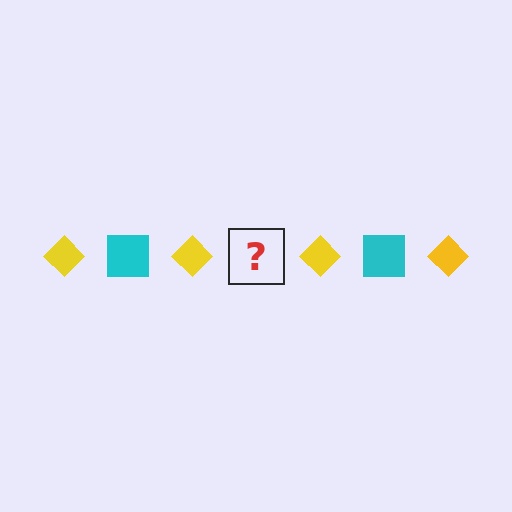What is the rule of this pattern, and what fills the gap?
The rule is that the pattern alternates between yellow diamond and cyan square. The gap should be filled with a cyan square.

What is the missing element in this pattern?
The missing element is a cyan square.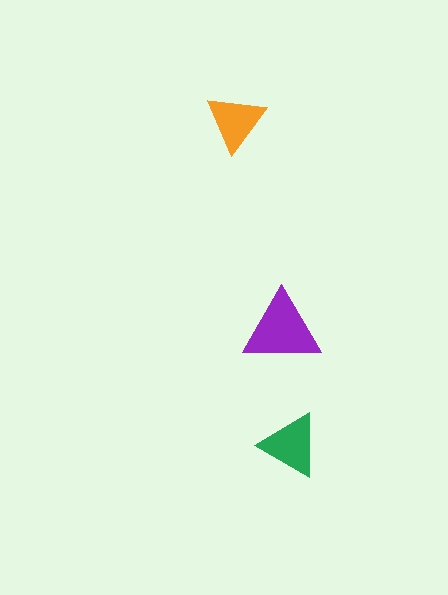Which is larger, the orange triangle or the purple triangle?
The purple one.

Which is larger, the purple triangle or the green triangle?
The purple one.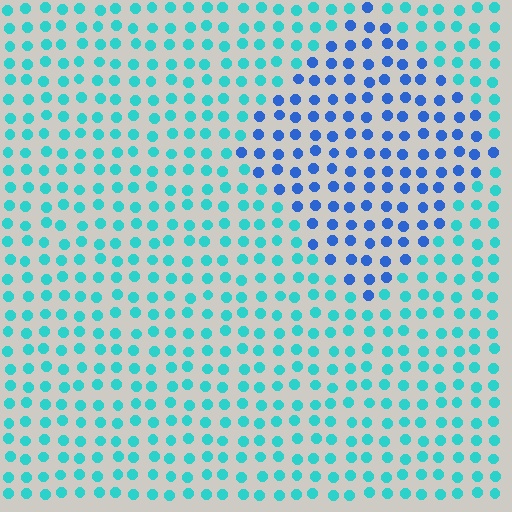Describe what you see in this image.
The image is filled with small cyan elements in a uniform arrangement. A diamond-shaped region is visible where the elements are tinted to a slightly different hue, forming a subtle color boundary.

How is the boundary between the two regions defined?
The boundary is defined purely by a slight shift in hue (about 43 degrees). Spacing, size, and orientation are identical on both sides.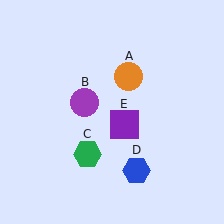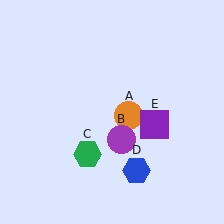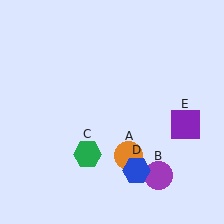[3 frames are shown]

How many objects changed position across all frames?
3 objects changed position: orange circle (object A), purple circle (object B), purple square (object E).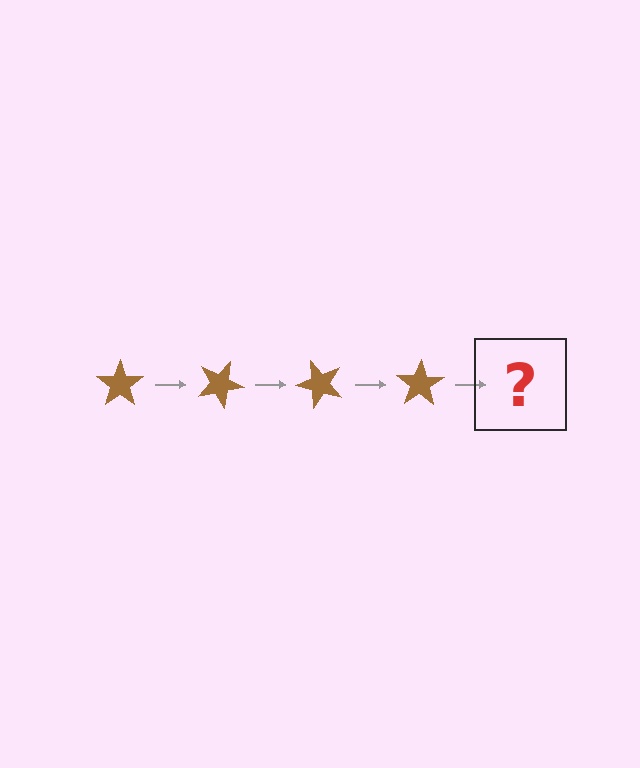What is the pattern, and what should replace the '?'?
The pattern is that the star rotates 25 degrees each step. The '?' should be a brown star rotated 100 degrees.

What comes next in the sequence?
The next element should be a brown star rotated 100 degrees.